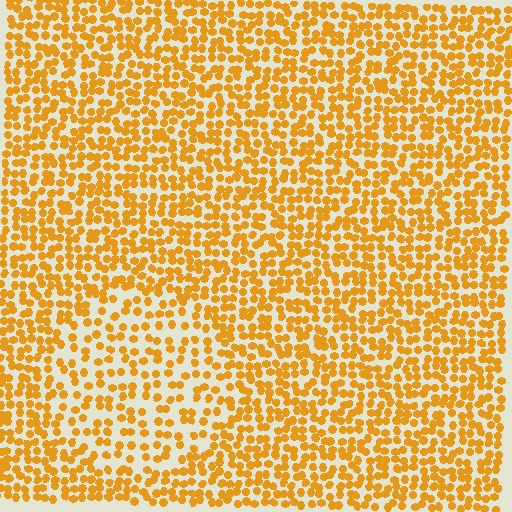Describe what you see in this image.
The image contains small orange elements arranged at two different densities. A circle-shaped region is visible where the elements are less densely packed than the surrounding area.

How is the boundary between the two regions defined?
The boundary is defined by a change in element density (approximately 1.7x ratio). All elements are the same color, size, and shape.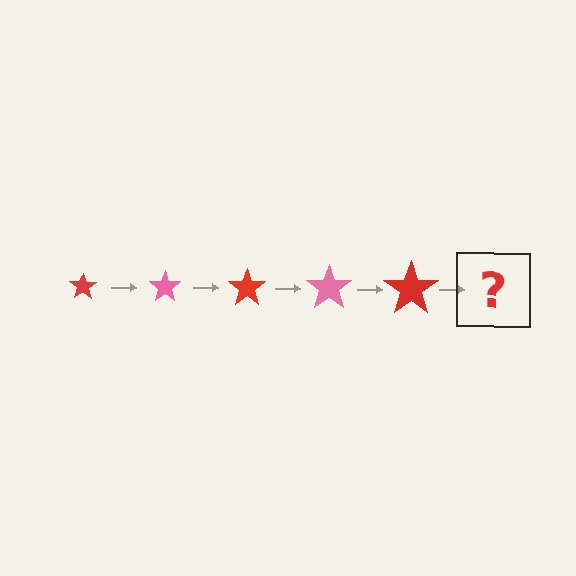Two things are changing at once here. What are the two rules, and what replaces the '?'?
The two rules are that the star grows larger each step and the color cycles through red and pink. The '?' should be a pink star, larger than the previous one.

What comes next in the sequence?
The next element should be a pink star, larger than the previous one.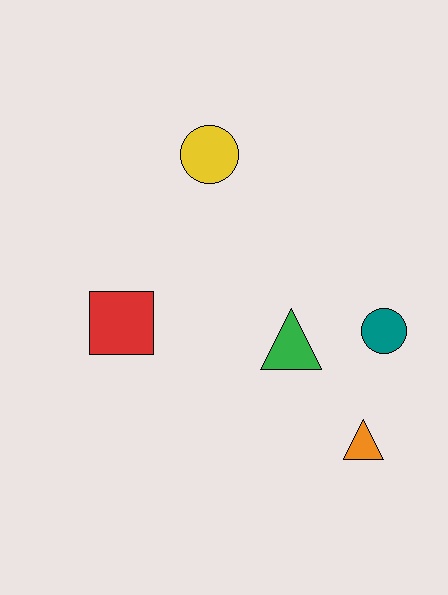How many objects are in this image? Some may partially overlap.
There are 5 objects.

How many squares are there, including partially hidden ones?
There is 1 square.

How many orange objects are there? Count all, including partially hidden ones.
There is 1 orange object.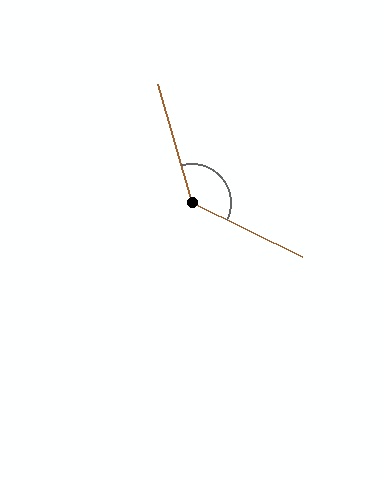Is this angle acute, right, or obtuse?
It is obtuse.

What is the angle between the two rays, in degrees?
Approximately 132 degrees.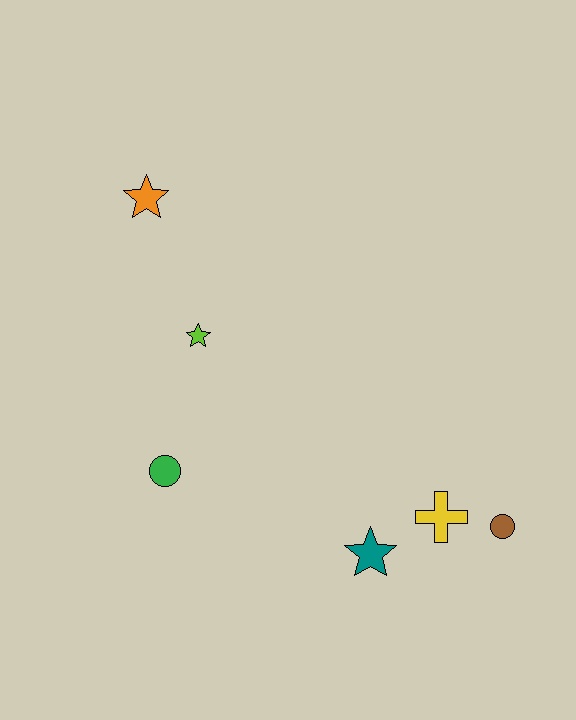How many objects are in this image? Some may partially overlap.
There are 6 objects.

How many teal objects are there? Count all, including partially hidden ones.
There is 1 teal object.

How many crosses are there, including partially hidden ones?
There is 1 cross.